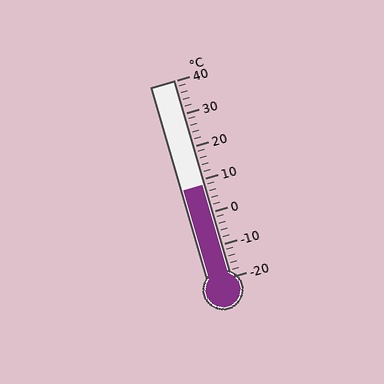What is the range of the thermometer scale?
The thermometer scale ranges from -20°C to 40°C.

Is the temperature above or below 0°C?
The temperature is above 0°C.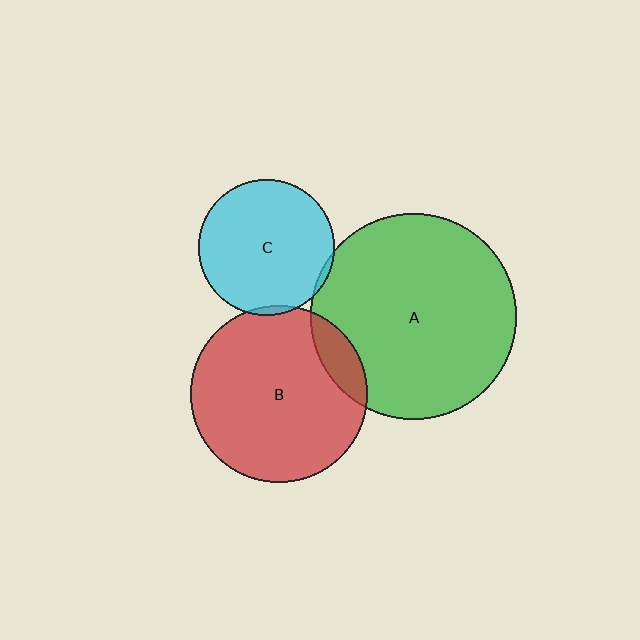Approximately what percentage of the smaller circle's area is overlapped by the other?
Approximately 5%.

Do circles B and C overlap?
Yes.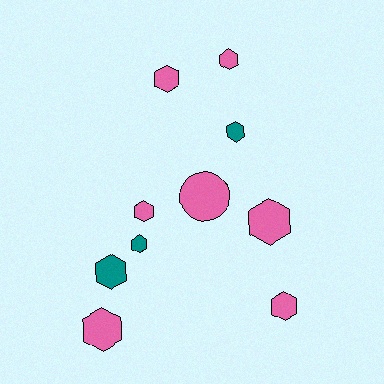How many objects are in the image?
There are 10 objects.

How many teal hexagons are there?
There are 3 teal hexagons.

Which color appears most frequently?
Pink, with 7 objects.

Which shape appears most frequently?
Hexagon, with 9 objects.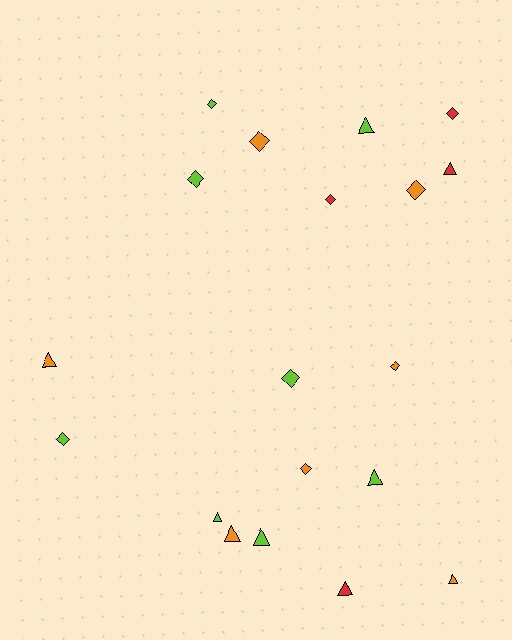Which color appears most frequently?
Lime, with 8 objects.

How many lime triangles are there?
There are 4 lime triangles.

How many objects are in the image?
There are 19 objects.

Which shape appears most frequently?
Diamond, with 10 objects.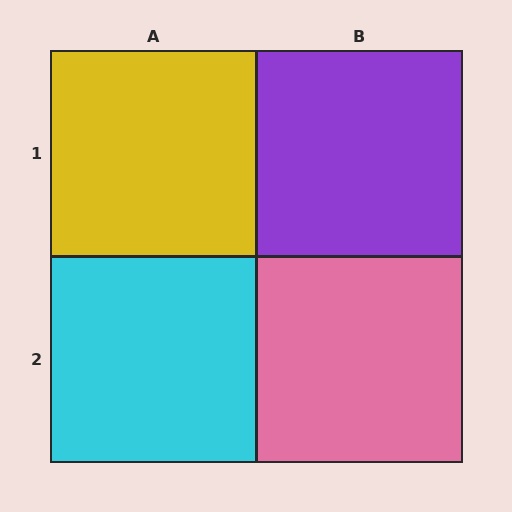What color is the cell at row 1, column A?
Yellow.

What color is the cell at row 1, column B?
Purple.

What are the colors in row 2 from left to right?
Cyan, pink.